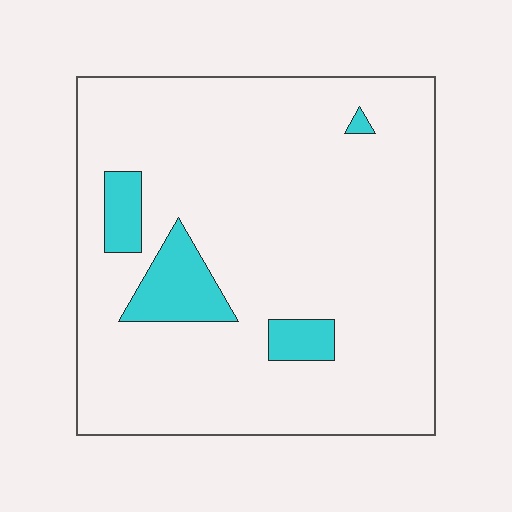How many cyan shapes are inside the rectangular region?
4.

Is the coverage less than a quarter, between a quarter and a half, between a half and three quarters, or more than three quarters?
Less than a quarter.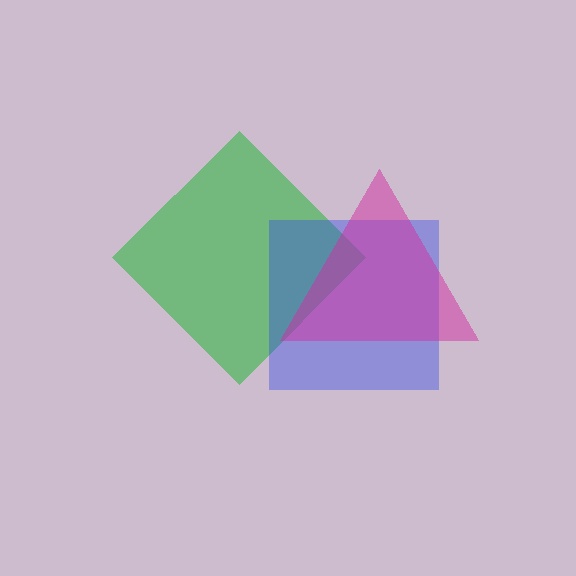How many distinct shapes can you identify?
There are 3 distinct shapes: a green diamond, a blue square, a magenta triangle.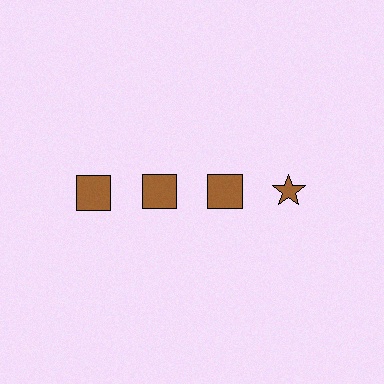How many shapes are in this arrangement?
There are 4 shapes arranged in a grid pattern.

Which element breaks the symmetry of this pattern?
The brown star in the top row, second from right column breaks the symmetry. All other shapes are brown squares.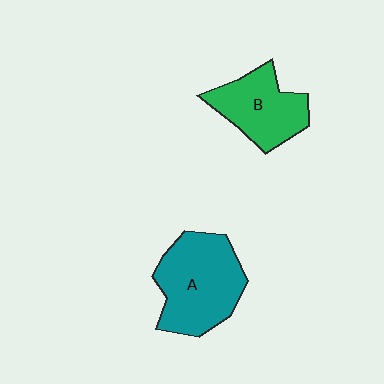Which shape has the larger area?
Shape A (teal).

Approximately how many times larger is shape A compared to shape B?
Approximately 1.4 times.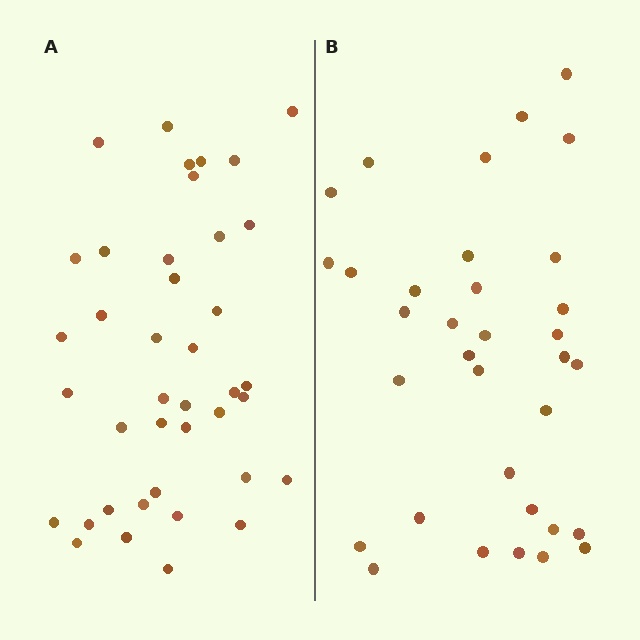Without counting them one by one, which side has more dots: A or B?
Region A (the left region) has more dots.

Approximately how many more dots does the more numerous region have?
Region A has about 6 more dots than region B.